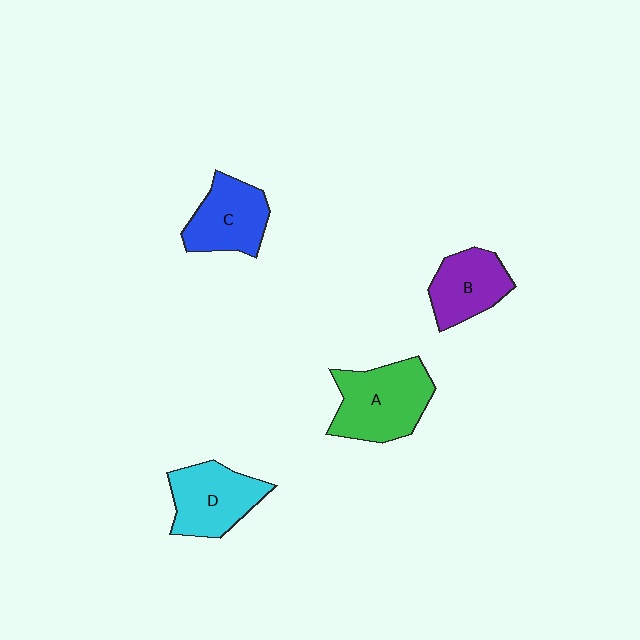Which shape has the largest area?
Shape A (green).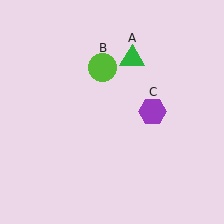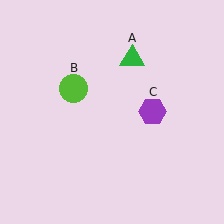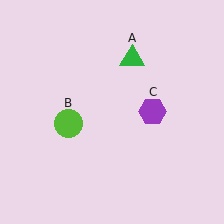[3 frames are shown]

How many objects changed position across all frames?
1 object changed position: lime circle (object B).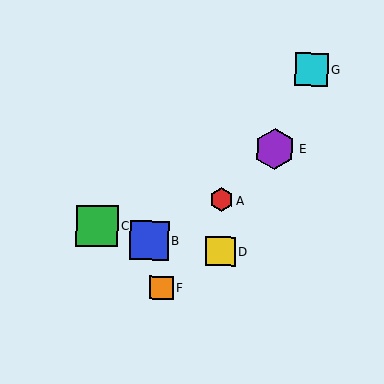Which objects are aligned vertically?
Objects A, D are aligned vertically.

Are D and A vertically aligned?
Yes, both are at x≈221.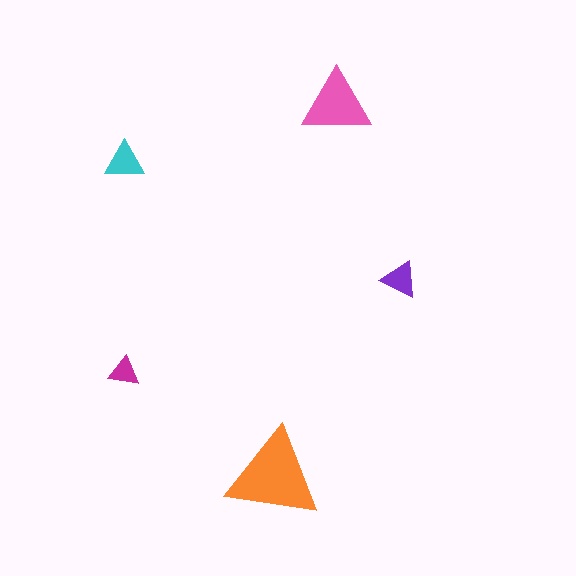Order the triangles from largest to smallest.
the orange one, the pink one, the cyan one, the purple one, the magenta one.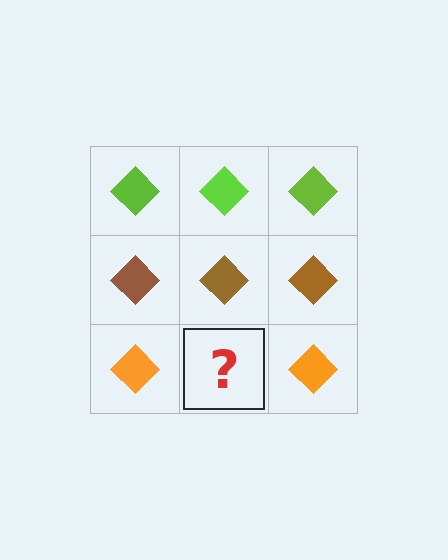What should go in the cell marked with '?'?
The missing cell should contain an orange diamond.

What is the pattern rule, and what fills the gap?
The rule is that each row has a consistent color. The gap should be filled with an orange diamond.